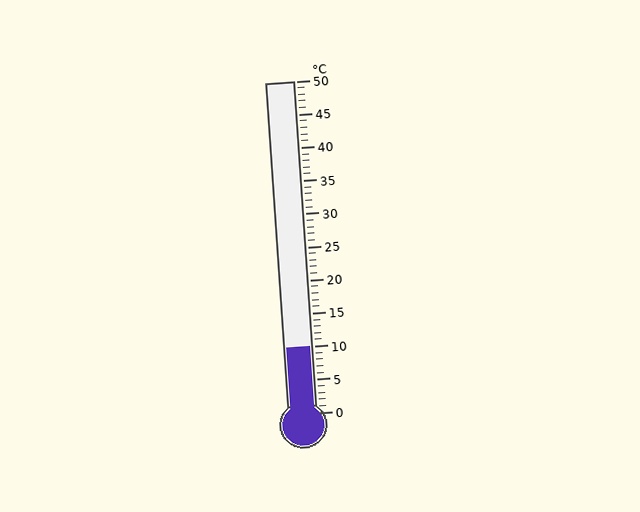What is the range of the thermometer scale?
The thermometer scale ranges from 0°C to 50°C.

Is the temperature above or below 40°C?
The temperature is below 40°C.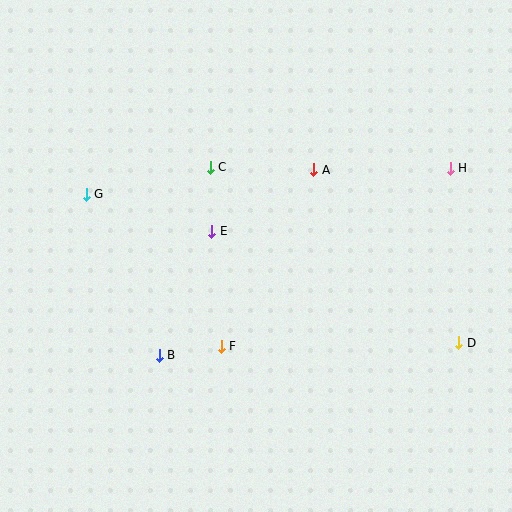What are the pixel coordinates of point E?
Point E is at (212, 231).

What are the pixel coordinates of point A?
Point A is at (314, 170).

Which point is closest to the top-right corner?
Point H is closest to the top-right corner.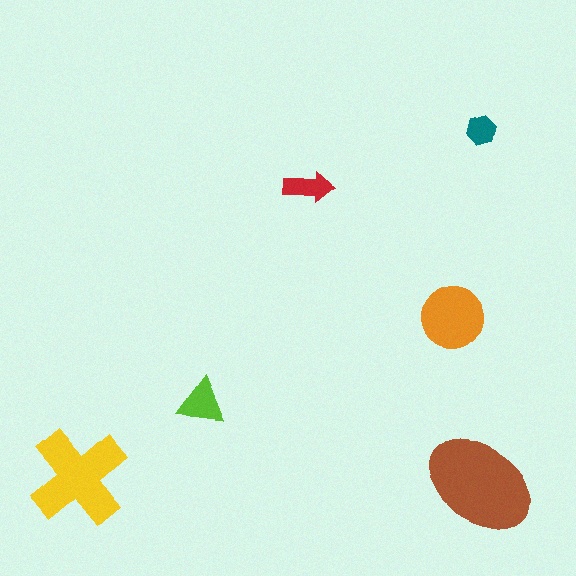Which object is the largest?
The brown ellipse.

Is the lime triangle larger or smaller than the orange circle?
Smaller.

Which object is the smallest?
The teal hexagon.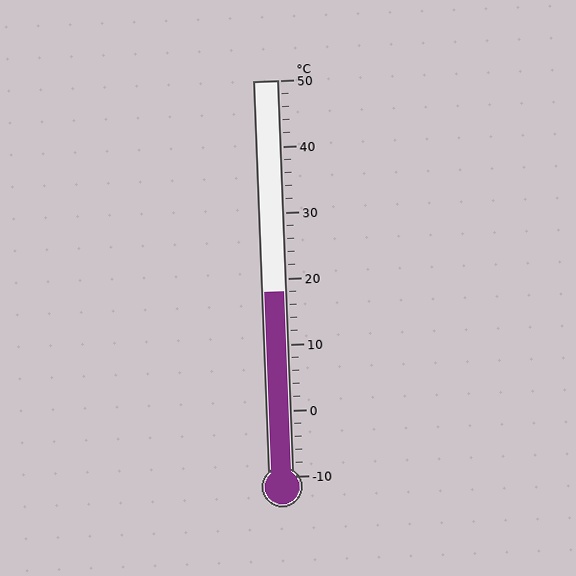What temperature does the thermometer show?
The thermometer shows approximately 18°C.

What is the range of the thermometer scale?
The thermometer scale ranges from -10°C to 50°C.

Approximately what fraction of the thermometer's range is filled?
The thermometer is filled to approximately 45% of its range.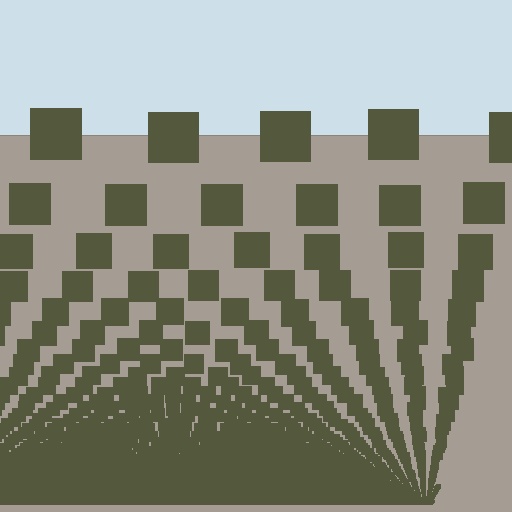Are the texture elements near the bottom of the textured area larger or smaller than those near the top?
Smaller. The gradient is inverted — elements near the bottom are smaller and denser.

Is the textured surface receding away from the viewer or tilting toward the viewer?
The surface appears to tilt toward the viewer. Texture elements get larger and sparser toward the top.